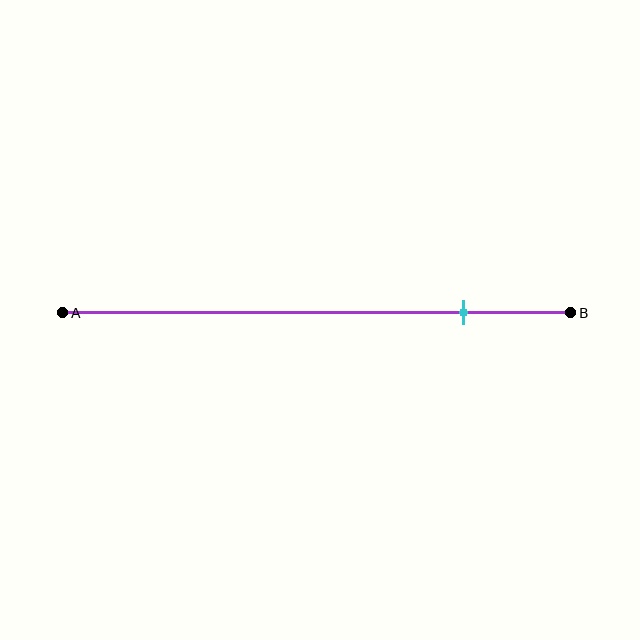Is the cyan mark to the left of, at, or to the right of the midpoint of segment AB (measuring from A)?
The cyan mark is to the right of the midpoint of segment AB.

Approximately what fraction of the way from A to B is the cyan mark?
The cyan mark is approximately 80% of the way from A to B.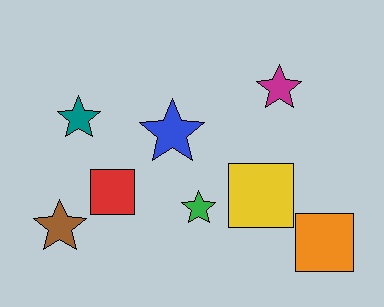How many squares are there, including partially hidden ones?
There are 3 squares.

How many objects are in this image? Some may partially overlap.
There are 8 objects.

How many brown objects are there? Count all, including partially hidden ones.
There is 1 brown object.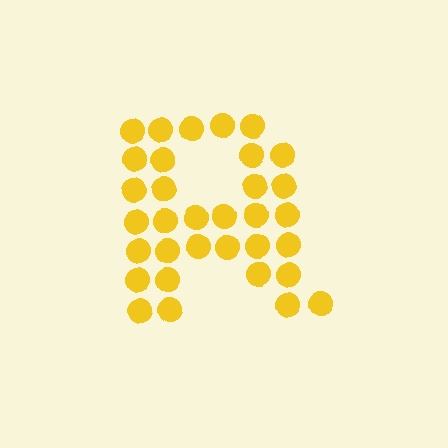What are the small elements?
The small elements are circles.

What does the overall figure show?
The overall figure shows the letter R.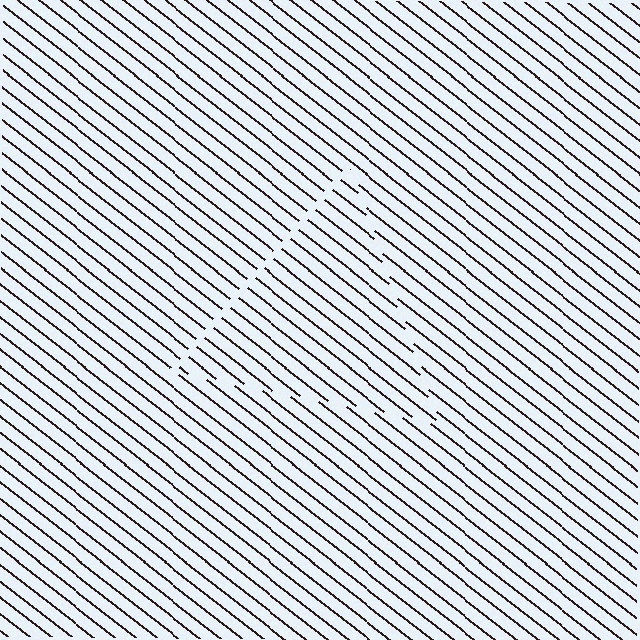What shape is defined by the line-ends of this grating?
An illusory triangle. The interior of the shape contains the same grating, shifted by half a period — the contour is defined by the phase discontinuity where line-ends from the inner and outer gratings abut.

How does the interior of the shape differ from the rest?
The interior of the shape contains the same grating, shifted by half a period — the contour is defined by the phase discontinuity where line-ends from the inner and outer gratings abut.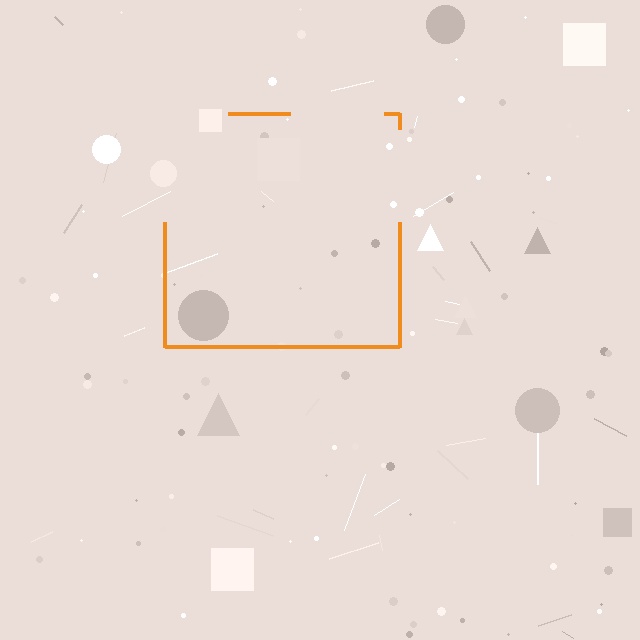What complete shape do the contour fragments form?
The contour fragments form a square.